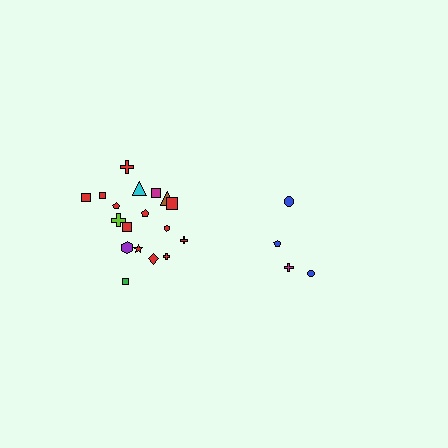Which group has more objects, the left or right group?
The left group.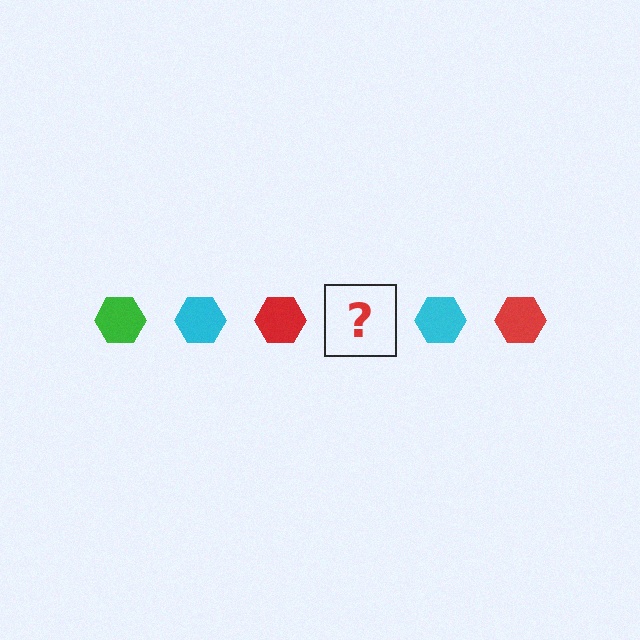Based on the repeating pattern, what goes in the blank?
The blank should be a green hexagon.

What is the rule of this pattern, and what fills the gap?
The rule is that the pattern cycles through green, cyan, red hexagons. The gap should be filled with a green hexagon.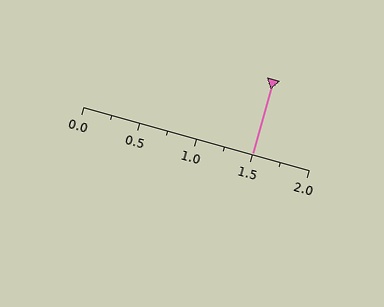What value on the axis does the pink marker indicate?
The marker indicates approximately 1.5.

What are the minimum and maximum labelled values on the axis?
The axis runs from 0.0 to 2.0.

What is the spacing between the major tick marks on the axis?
The major ticks are spaced 0.5 apart.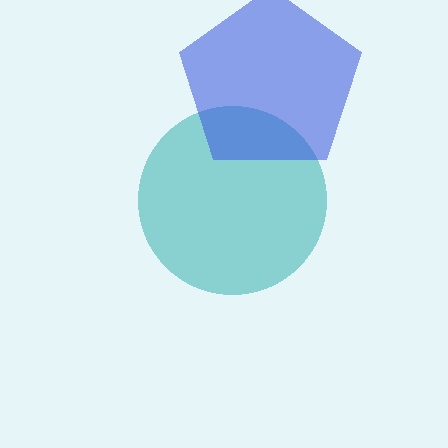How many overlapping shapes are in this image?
There are 2 overlapping shapes in the image.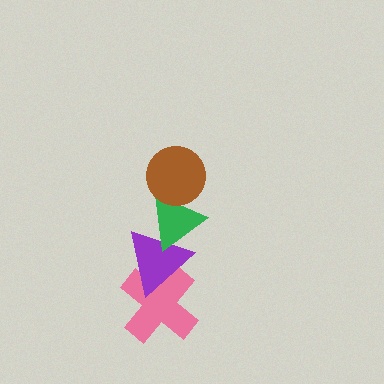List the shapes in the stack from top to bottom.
From top to bottom: the brown circle, the green triangle, the purple triangle, the pink cross.